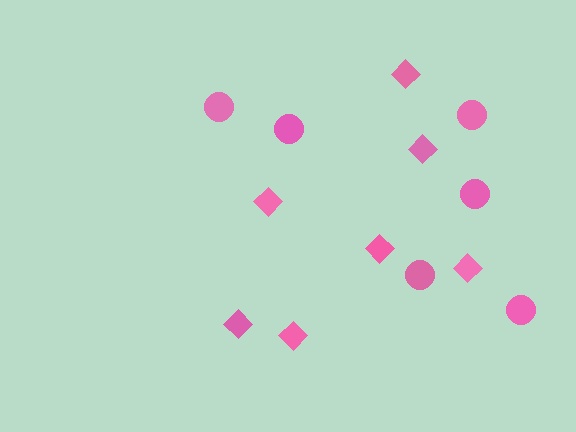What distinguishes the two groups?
There are 2 groups: one group of circles (6) and one group of diamonds (7).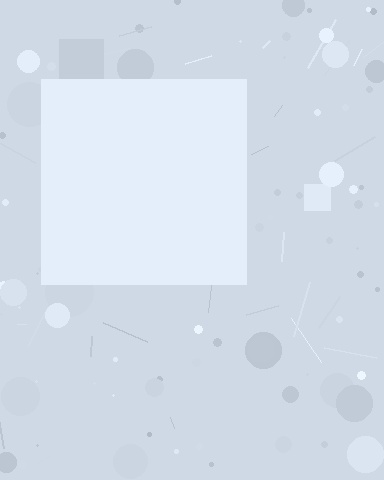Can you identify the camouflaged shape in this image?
The camouflaged shape is a square.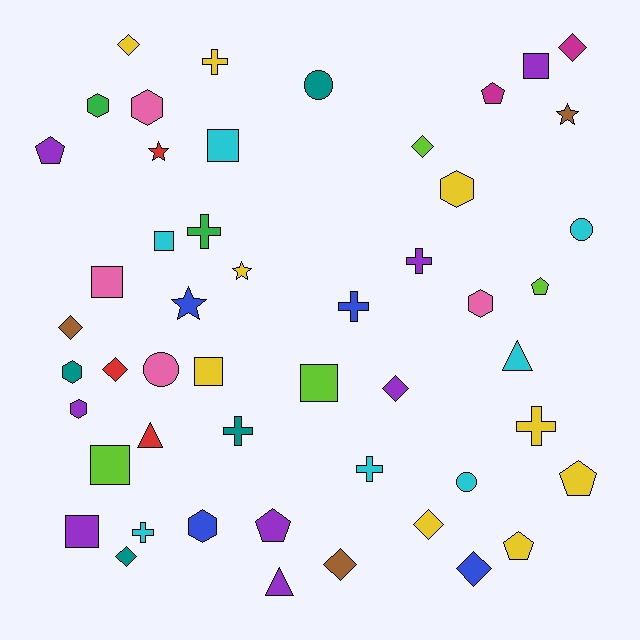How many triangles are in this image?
There are 3 triangles.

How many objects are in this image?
There are 50 objects.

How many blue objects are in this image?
There are 4 blue objects.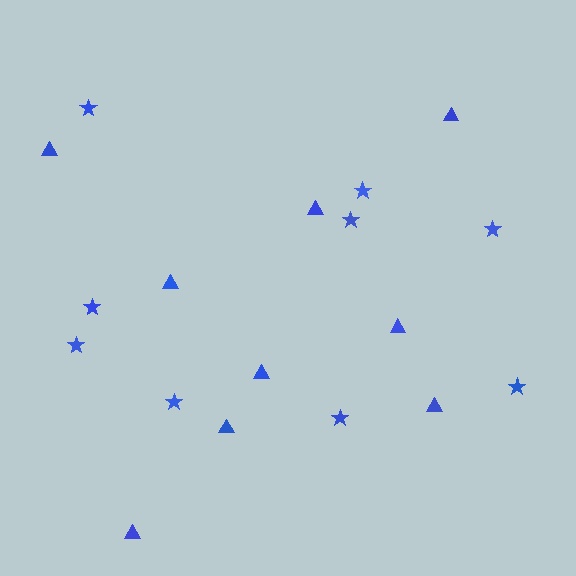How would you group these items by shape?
There are 2 groups: one group of triangles (9) and one group of stars (9).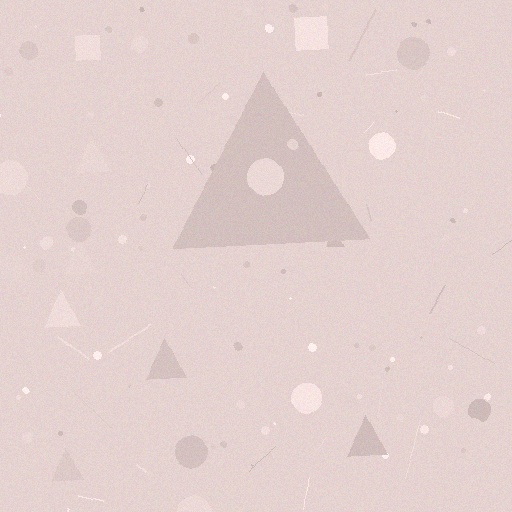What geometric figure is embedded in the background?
A triangle is embedded in the background.